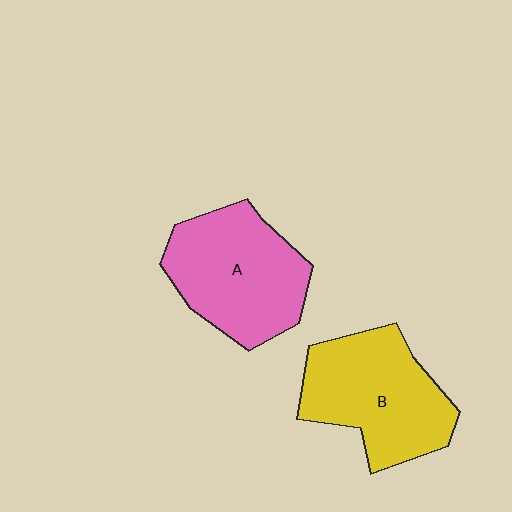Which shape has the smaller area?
Shape A (pink).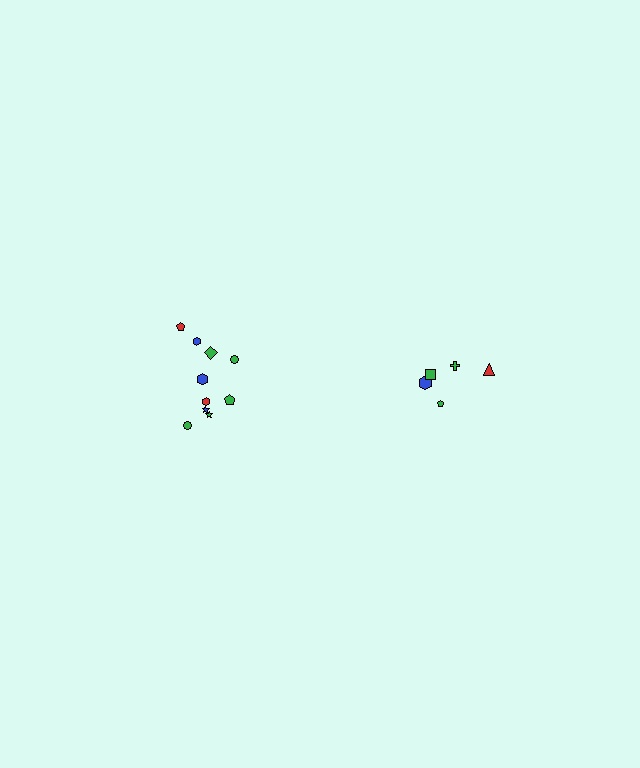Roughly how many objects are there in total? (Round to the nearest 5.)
Roughly 15 objects in total.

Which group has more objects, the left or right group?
The left group.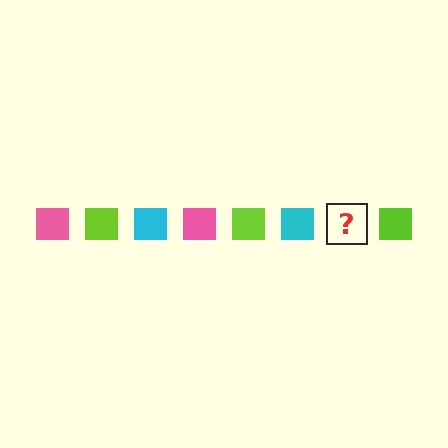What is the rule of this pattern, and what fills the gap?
The rule is that the pattern cycles through pink, lime, cyan squares. The gap should be filled with a pink square.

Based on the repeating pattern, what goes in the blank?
The blank should be a pink square.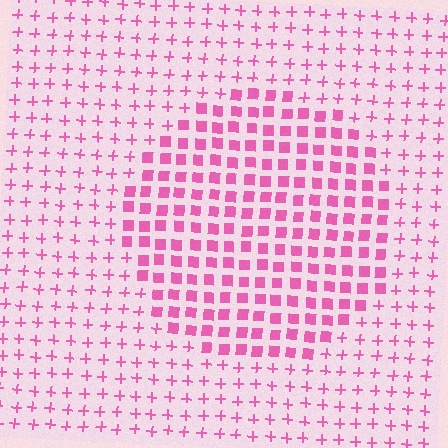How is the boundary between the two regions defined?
The boundary is defined by a change in element shape: squares inside vs. plus signs outside. All elements share the same color and spacing.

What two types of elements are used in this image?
The image uses squares inside the circle region and plus signs outside it.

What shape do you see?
I see a circle.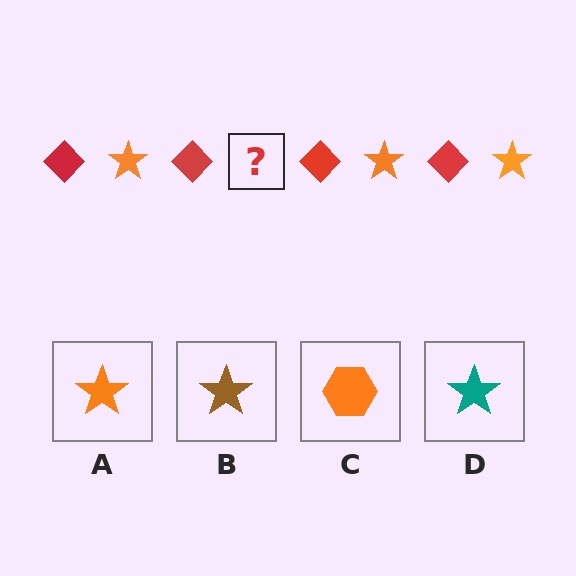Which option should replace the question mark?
Option A.